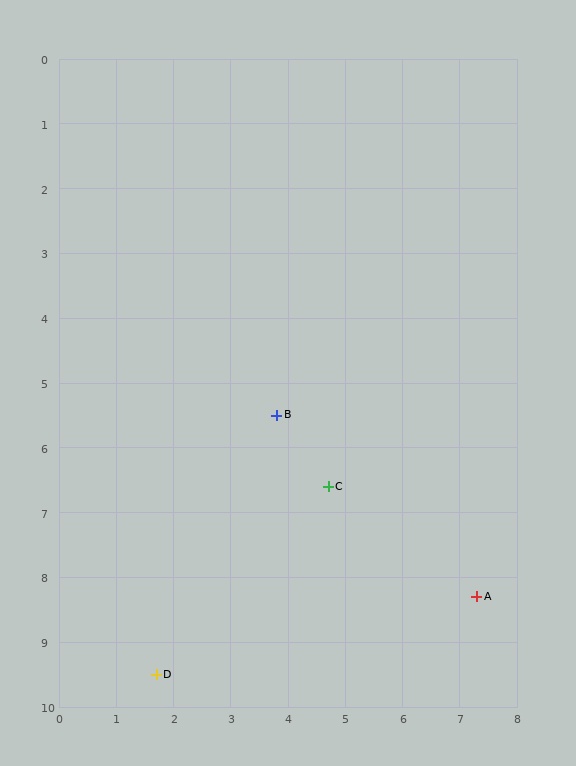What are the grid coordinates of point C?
Point C is at approximately (4.7, 6.6).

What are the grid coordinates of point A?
Point A is at approximately (7.3, 8.3).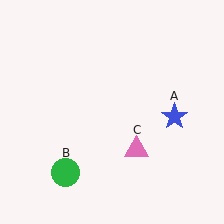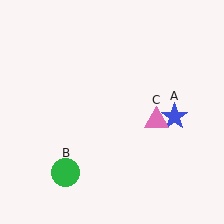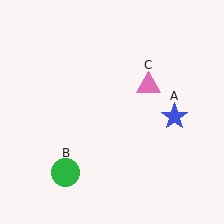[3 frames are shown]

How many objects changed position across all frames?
1 object changed position: pink triangle (object C).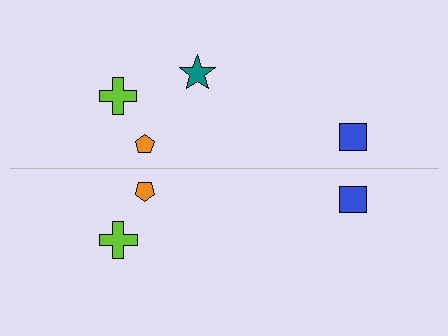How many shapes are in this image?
There are 7 shapes in this image.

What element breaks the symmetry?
A teal star is missing from the bottom side.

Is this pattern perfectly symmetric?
No, the pattern is not perfectly symmetric. A teal star is missing from the bottom side.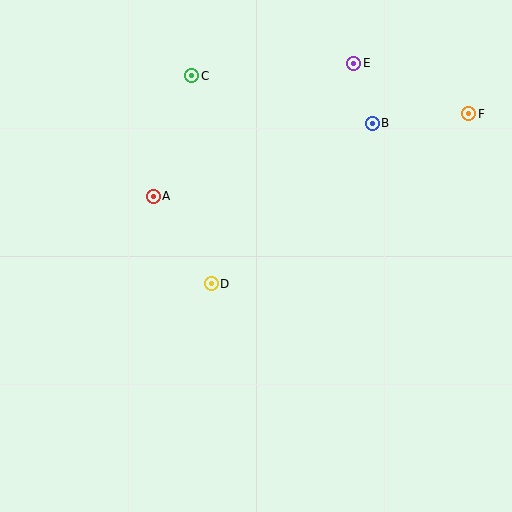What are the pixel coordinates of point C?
Point C is at (192, 76).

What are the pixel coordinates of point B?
Point B is at (372, 123).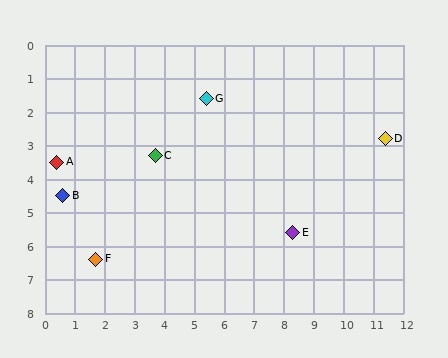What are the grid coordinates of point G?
Point G is at approximately (5.4, 1.6).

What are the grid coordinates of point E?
Point E is at approximately (8.3, 5.6).